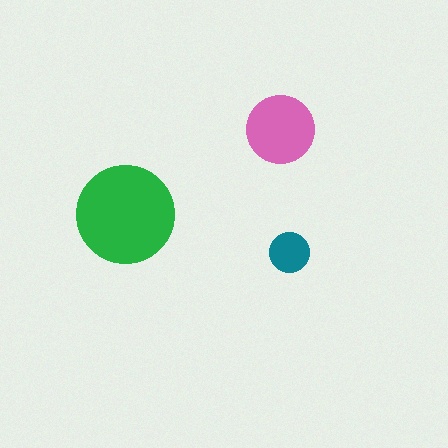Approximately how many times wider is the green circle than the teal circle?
About 2.5 times wider.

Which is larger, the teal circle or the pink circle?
The pink one.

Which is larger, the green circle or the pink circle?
The green one.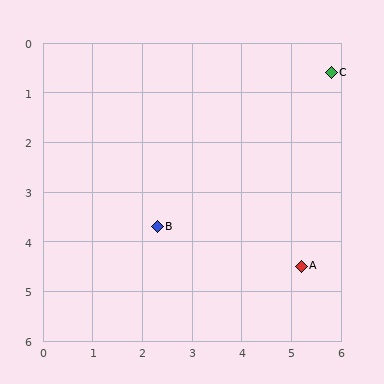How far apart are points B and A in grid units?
Points B and A are about 3.0 grid units apart.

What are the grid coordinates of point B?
Point B is at approximately (2.3, 3.7).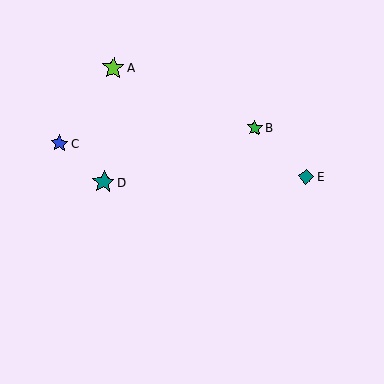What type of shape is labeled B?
Shape B is a green star.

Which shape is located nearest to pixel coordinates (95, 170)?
The teal star (labeled D) at (104, 182) is nearest to that location.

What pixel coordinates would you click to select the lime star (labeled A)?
Click at (113, 68) to select the lime star A.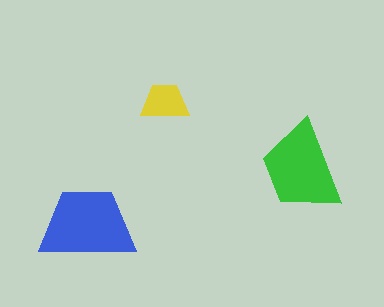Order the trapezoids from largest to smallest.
the blue one, the green one, the yellow one.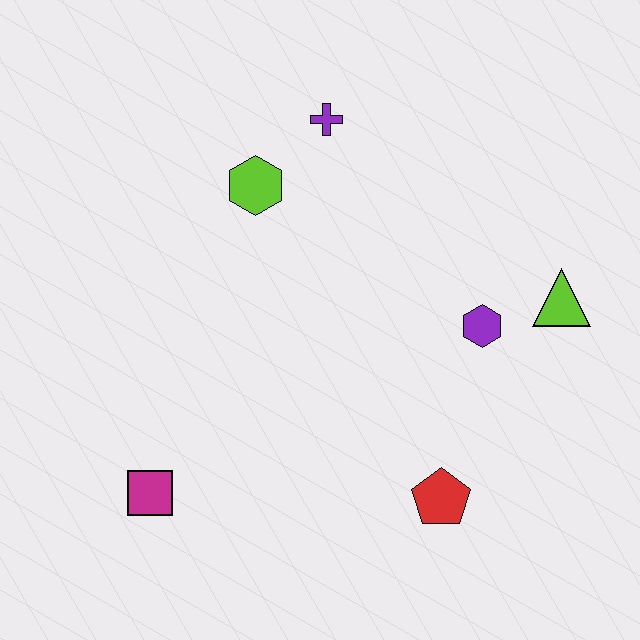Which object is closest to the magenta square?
The red pentagon is closest to the magenta square.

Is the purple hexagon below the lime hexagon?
Yes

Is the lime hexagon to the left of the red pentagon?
Yes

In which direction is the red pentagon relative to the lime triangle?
The red pentagon is below the lime triangle.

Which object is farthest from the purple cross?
The magenta square is farthest from the purple cross.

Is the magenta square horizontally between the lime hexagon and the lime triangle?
No